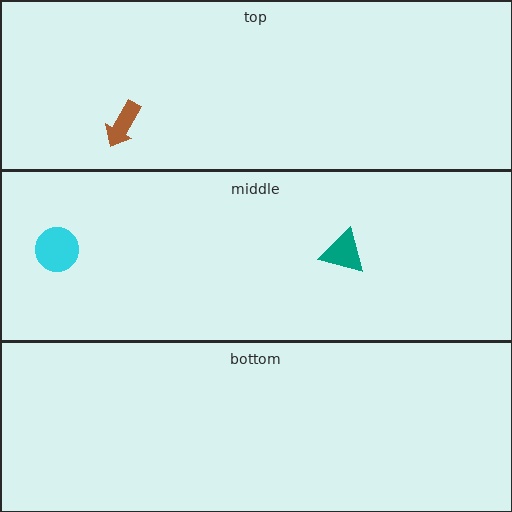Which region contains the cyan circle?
The middle region.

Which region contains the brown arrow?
The top region.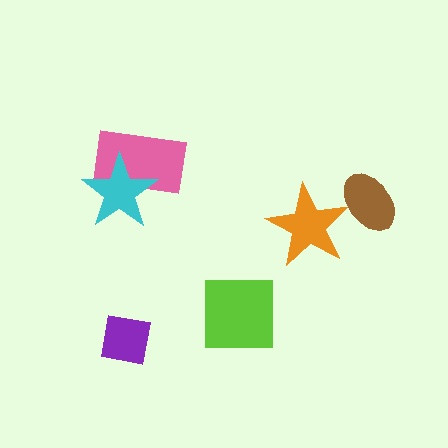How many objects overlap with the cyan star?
1 object overlaps with the cyan star.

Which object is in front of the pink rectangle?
The cyan star is in front of the pink rectangle.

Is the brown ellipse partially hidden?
No, no other shape covers it.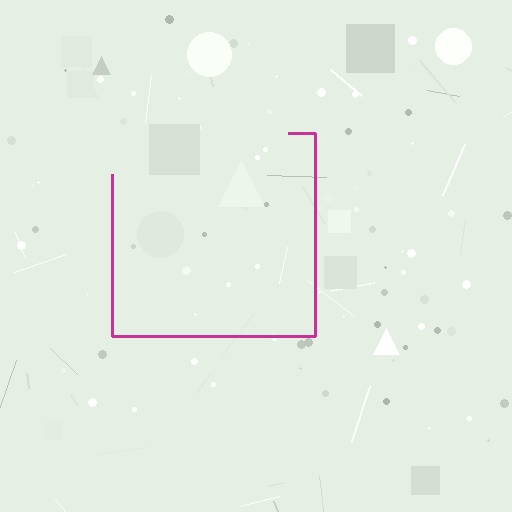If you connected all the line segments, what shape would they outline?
They would outline a square.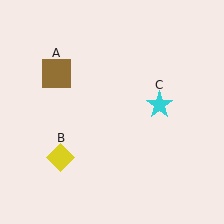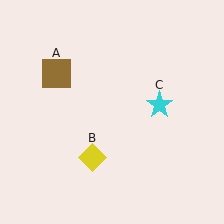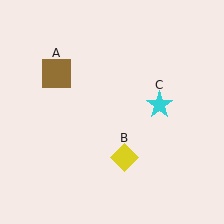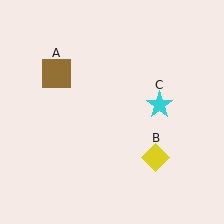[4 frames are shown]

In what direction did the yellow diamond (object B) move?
The yellow diamond (object B) moved right.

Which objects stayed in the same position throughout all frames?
Brown square (object A) and cyan star (object C) remained stationary.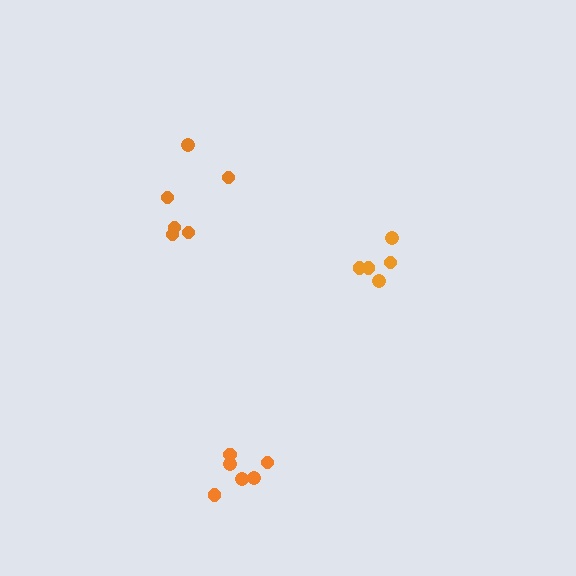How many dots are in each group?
Group 1: 6 dots, Group 2: 6 dots, Group 3: 5 dots (17 total).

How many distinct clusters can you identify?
There are 3 distinct clusters.